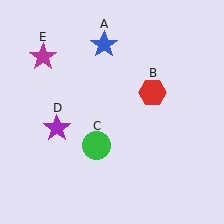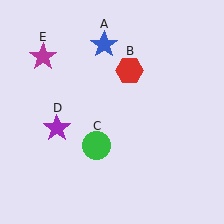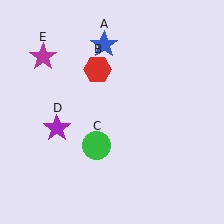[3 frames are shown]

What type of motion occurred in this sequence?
The red hexagon (object B) rotated counterclockwise around the center of the scene.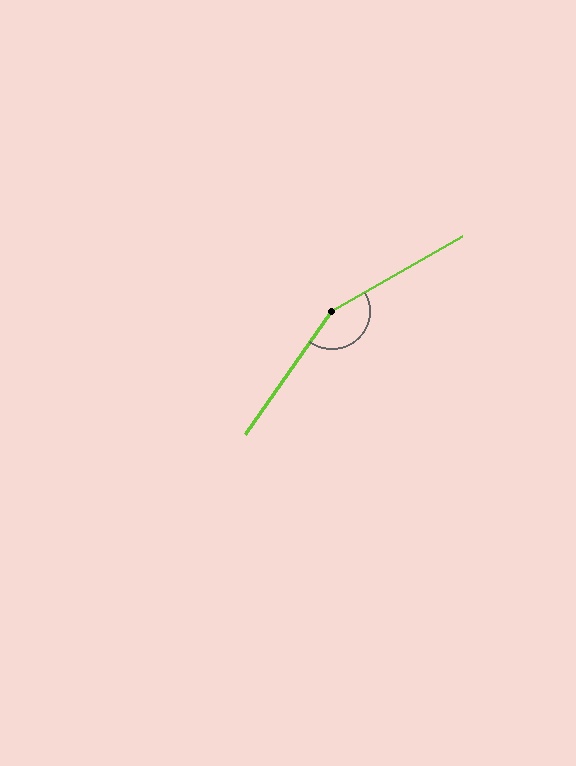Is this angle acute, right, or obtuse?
It is obtuse.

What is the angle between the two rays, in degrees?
Approximately 155 degrees.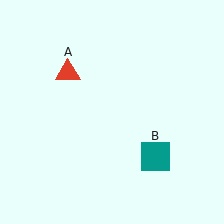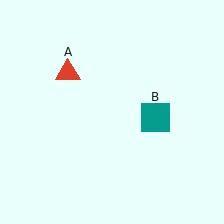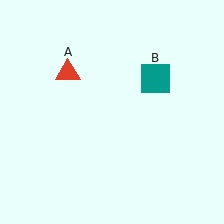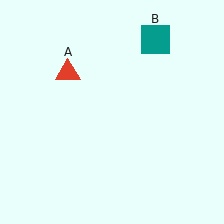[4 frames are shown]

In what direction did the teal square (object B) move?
The teal square (object B) moved up.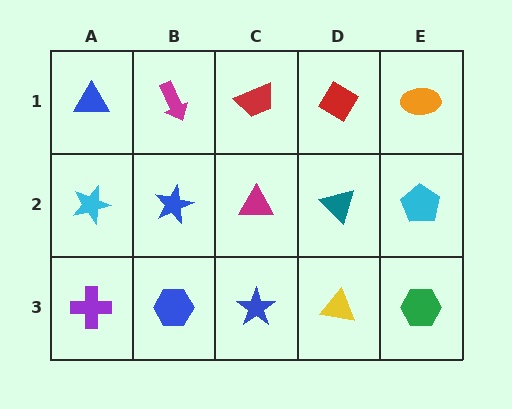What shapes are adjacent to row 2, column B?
A magenta arrow (row 1, column B), a blue hexagon (row 3, column B), a cyan star (row 2, column A), a magenta triangle (row 2, column C).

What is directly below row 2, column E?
A green hexagon.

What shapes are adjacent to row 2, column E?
An orange ellipse (row 1, column E), a green hexagon (row 3, column E), a teal triangle (row 2, column D).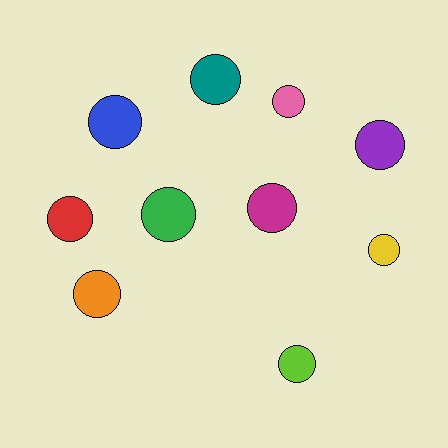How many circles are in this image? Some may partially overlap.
There are 10 circles.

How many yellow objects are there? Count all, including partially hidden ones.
There is 1 yellow object.